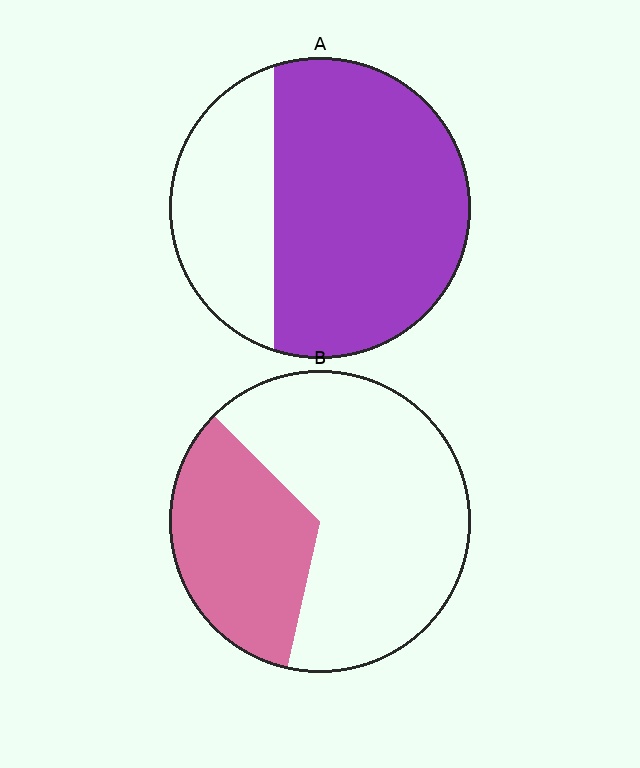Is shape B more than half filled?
No.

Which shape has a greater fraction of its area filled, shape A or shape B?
Shape A.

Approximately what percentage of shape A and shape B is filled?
A is approximately 70% and B is approximately 35%.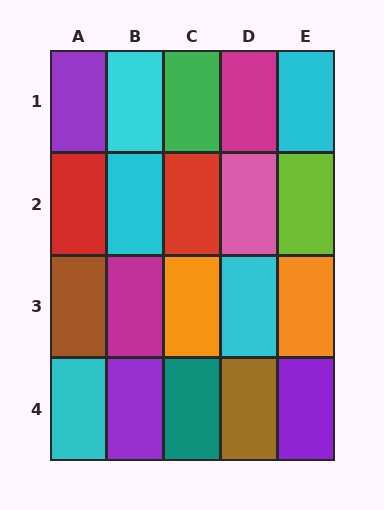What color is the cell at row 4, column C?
Teal.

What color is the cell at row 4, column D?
Brown.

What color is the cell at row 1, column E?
Cyan.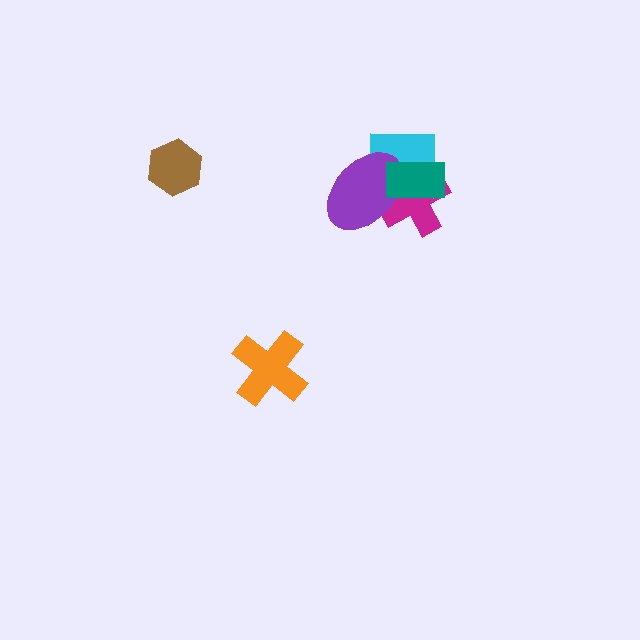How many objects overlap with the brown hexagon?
0 objects overlap with the brown hexagon.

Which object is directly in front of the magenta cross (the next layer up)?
The cyan square is directly in front of the magenta cross.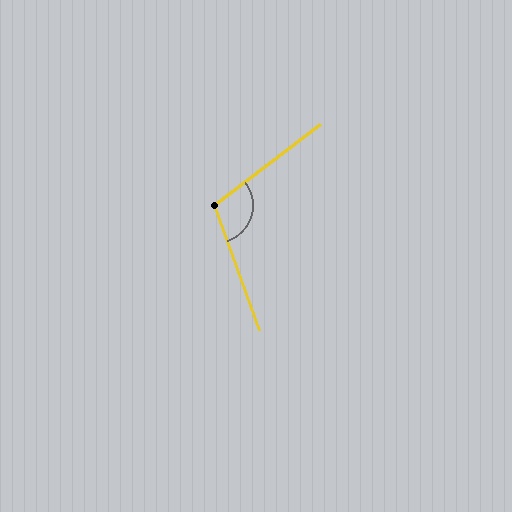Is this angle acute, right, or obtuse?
It is obtuse.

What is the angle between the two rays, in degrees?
Approximately 108 degrees.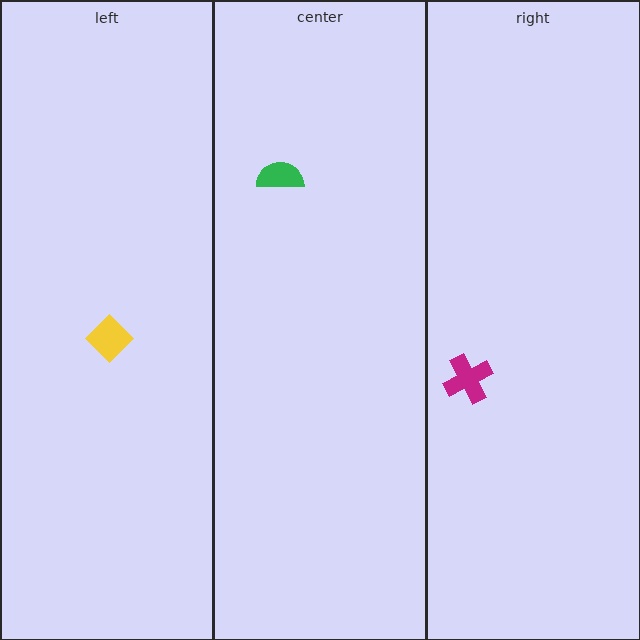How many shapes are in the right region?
1.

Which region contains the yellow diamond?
The left region.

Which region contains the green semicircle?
The center region.